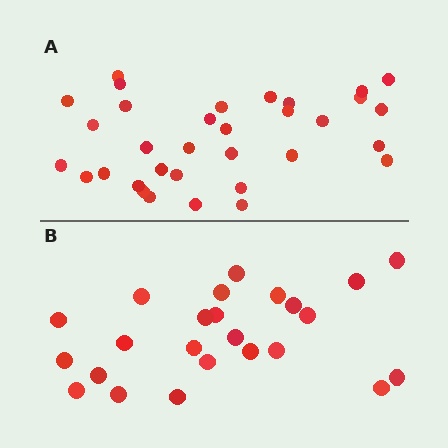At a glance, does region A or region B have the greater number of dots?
Region A (the top region) has more dots.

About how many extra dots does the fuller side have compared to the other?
Region A has roughly 8 or so more dots than region B.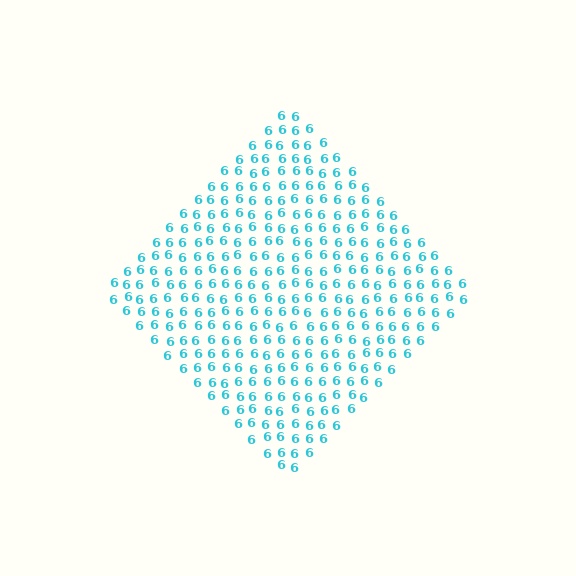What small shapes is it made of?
It is made of small digit 6's.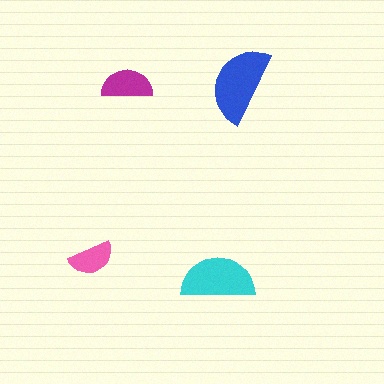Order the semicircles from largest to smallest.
the blue one, the cyan one, the magenta one, the pink one.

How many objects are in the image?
There are 4 objects in the image.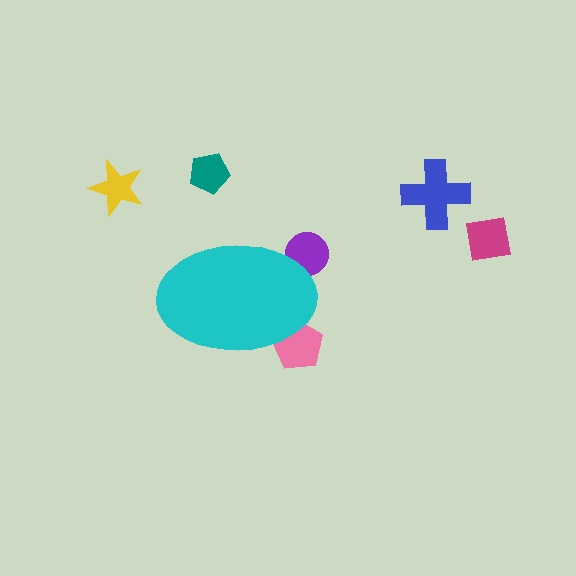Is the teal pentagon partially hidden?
No, the teal pentagon is fully visible.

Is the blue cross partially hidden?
No, the blue cross is fully visible.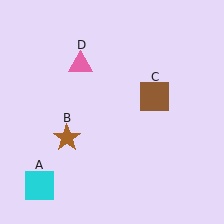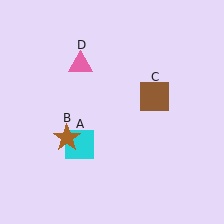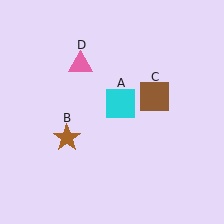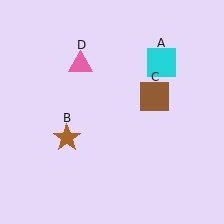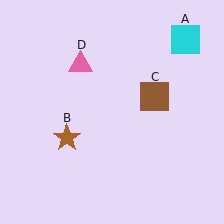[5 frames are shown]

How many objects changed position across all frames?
1 object changed position: cyan square (object A).